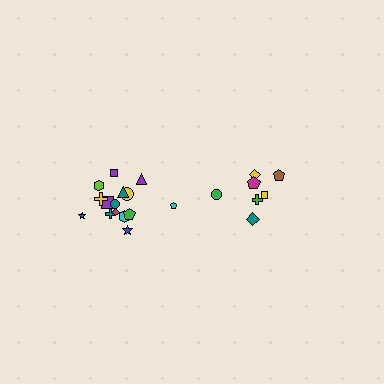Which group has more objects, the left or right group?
The left group.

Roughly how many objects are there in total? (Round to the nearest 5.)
Roughly 20 objects in total.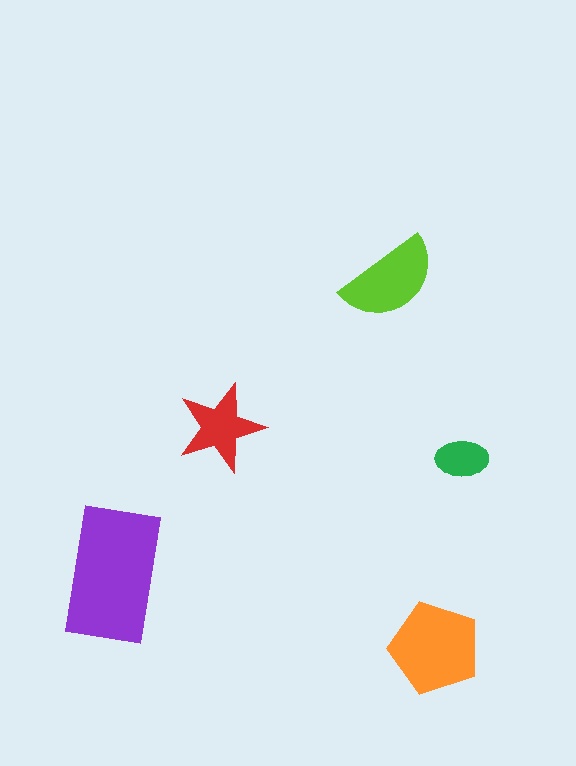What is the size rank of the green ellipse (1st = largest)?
5th.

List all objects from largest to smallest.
The purple rectangle, the orange pentagon, the lime semicircle, the red star, the green ellipse.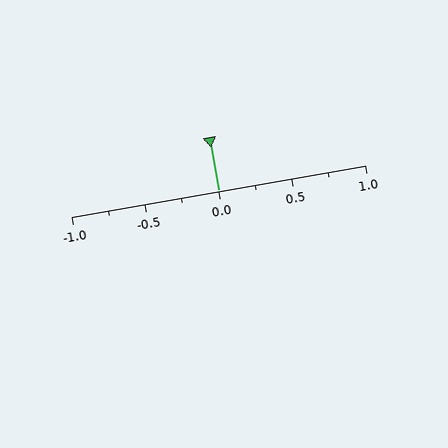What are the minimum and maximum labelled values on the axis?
The axis runs from -1.0 to 1.0.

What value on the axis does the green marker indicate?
The marker indicates approximately 0.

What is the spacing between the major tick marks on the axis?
The major ticks are spaced 0.5 apart.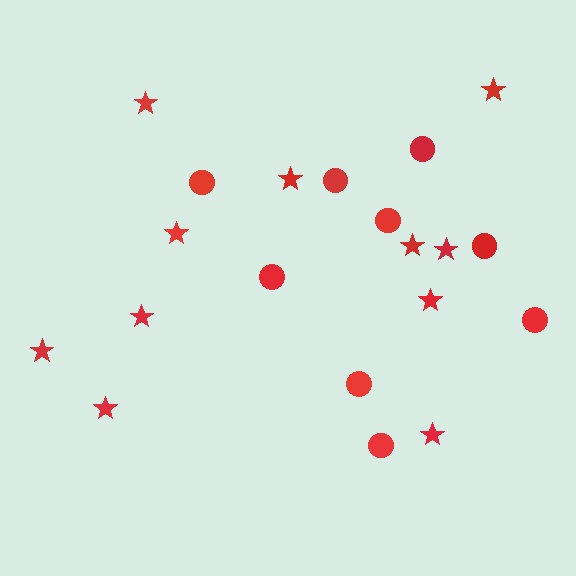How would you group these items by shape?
There are 2 groups: one group of circles (9) and one group of stars (11).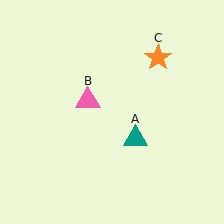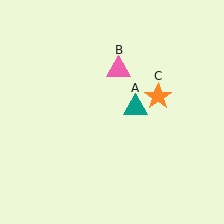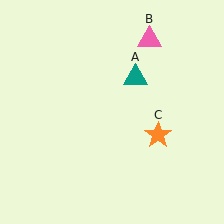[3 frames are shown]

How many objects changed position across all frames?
3 objects changed position: teal triangle (object A), pink triangle (object B), orange star (object C).